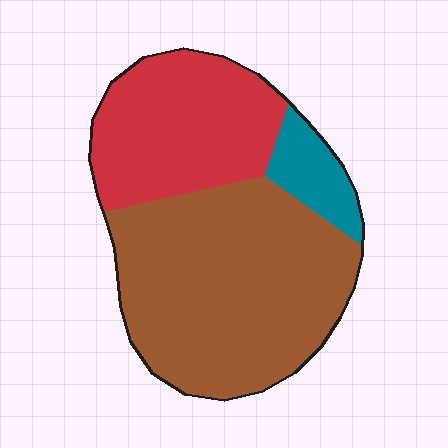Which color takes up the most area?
Brown, at roughly 60%.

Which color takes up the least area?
Teal, at roughly 10%.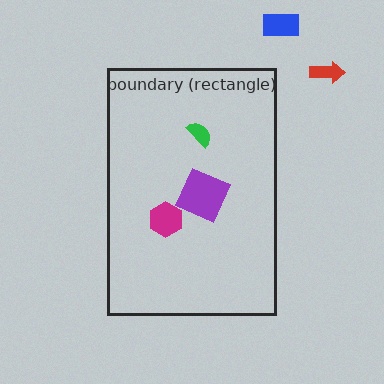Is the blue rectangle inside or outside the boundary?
Outside.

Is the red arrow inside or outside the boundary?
Outside.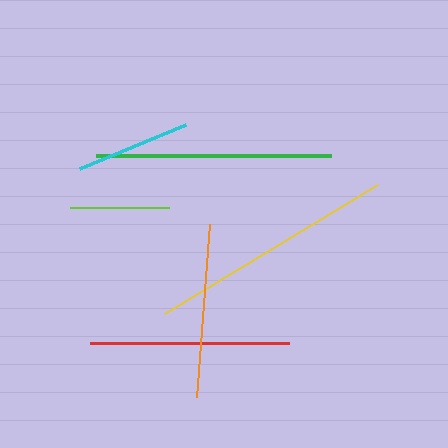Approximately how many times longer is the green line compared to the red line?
The green line is approximately 1.2 times the length of the red line.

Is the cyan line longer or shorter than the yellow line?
The yellow line is longer than the cyan line.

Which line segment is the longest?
The yellow line is the longest at approximately 250 pixels.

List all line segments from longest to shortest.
From longest to shortest: yellow, green, red, orange, cyan, lime.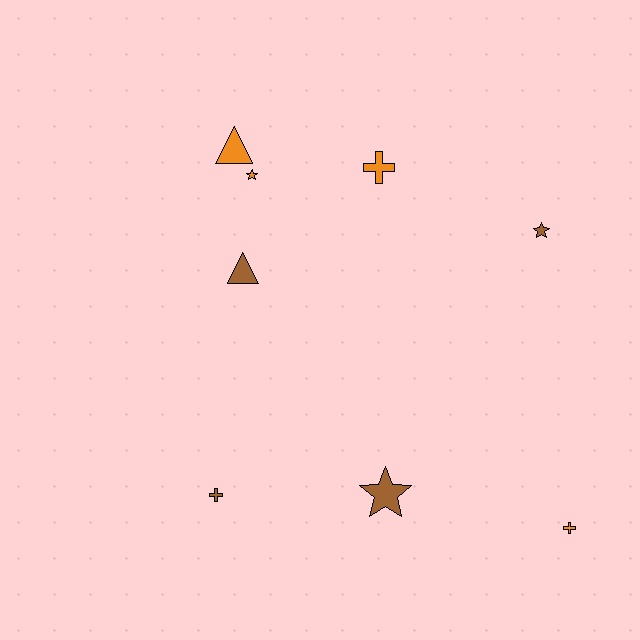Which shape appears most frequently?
Star, with 3 objects.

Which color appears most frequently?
Brown, with 4 objects.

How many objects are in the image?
There are 8 objects.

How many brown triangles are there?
There is 1 brown triangle.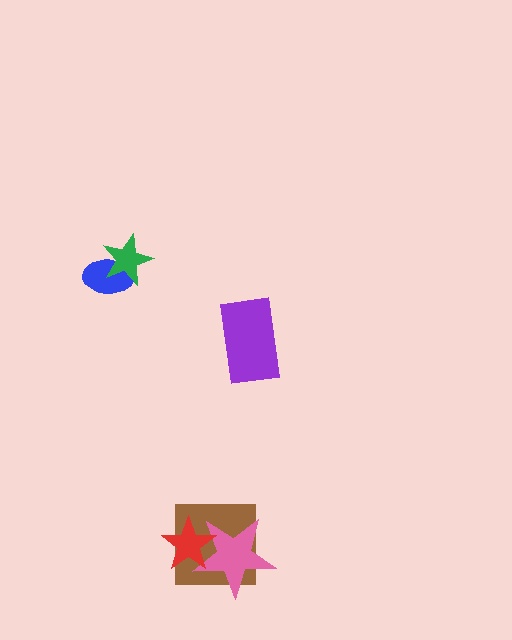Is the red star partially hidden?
No, no other shape covers it.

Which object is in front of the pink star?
The red star is in front of the pink star.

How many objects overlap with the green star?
1 object overlaps with the green star.